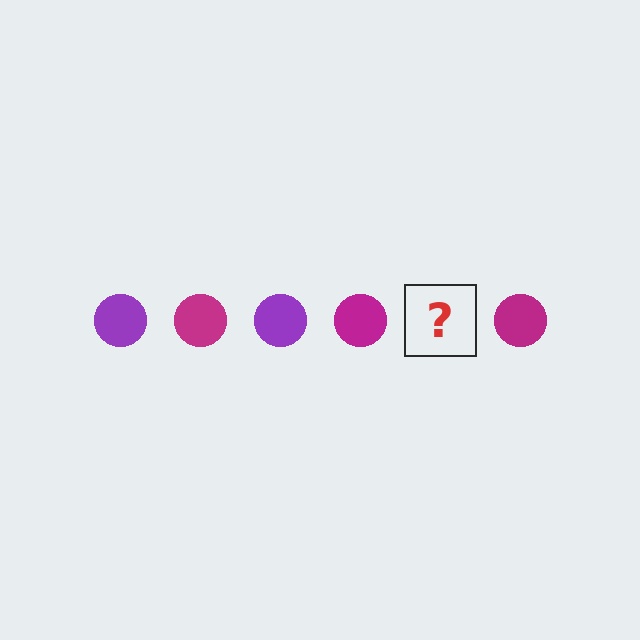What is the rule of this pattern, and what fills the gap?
The rule is that the pattern cycles through purple, magenta circles. The gap should be filled with a purple circle.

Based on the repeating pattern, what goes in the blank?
The blank should be a purple circle.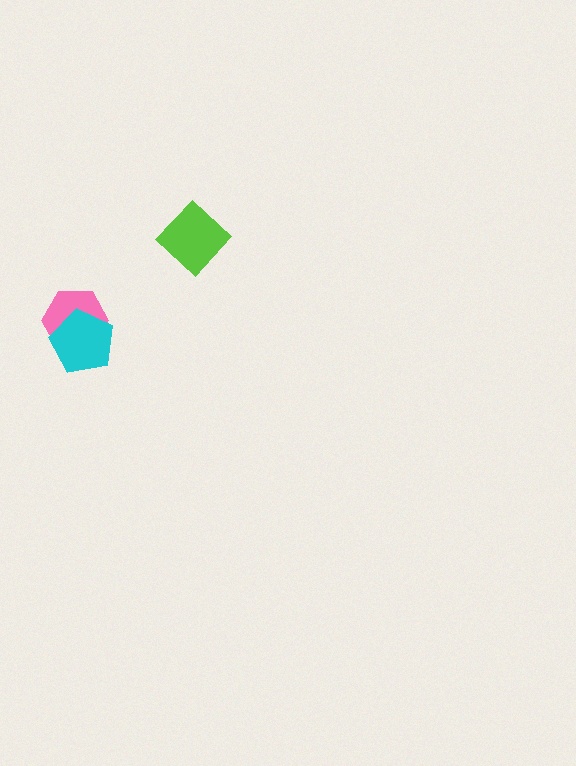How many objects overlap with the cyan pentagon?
1 object overlaps with the cyan pentagon.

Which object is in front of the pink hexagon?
The cyan pentagon is in front of the pink hexagon.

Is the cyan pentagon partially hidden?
No, no other shape covers it.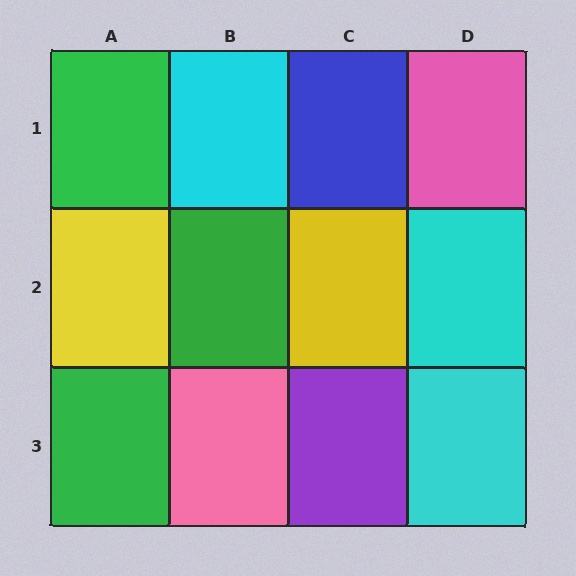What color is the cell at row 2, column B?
Green.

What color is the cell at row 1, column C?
Blue.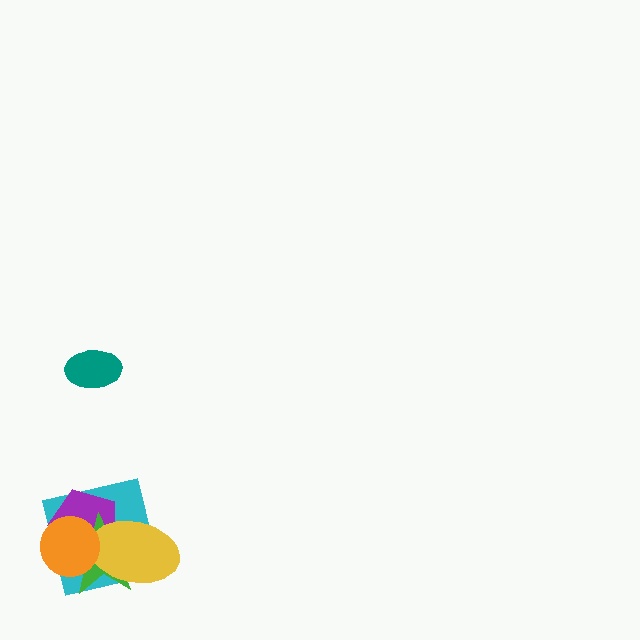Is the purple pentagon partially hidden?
Yes, it is partially covered by another shape.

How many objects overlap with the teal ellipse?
0 objects overlap with the teal ellipse.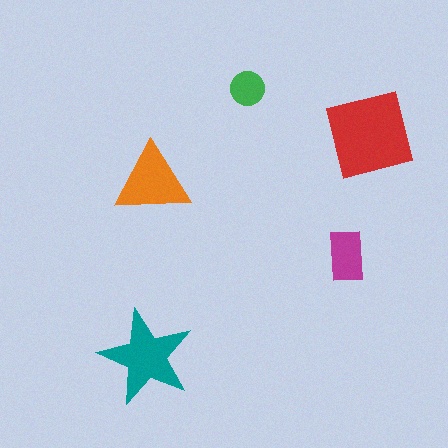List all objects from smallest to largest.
The green circle, the magenta rectangle, the orange triangle, the teal star, the red square.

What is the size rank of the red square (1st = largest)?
1st.